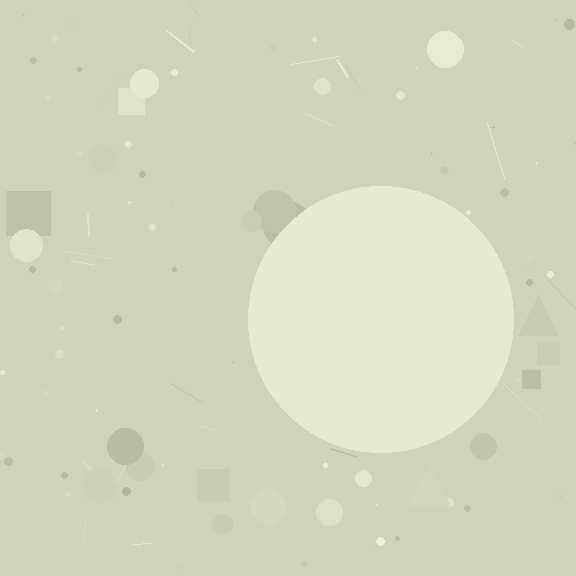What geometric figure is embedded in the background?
A circle is embedded in the background.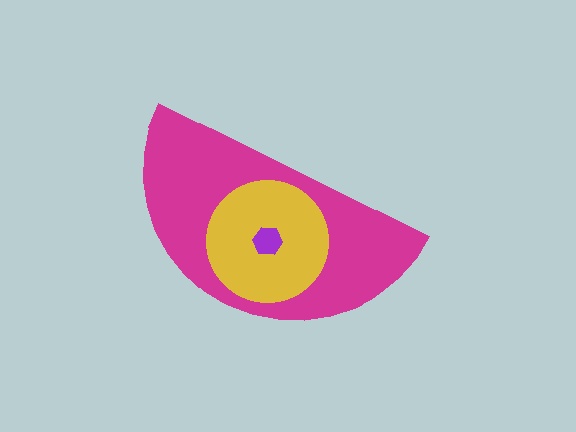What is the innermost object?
The purple hexagon.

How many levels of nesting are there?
3.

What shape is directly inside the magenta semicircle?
The yellow circle.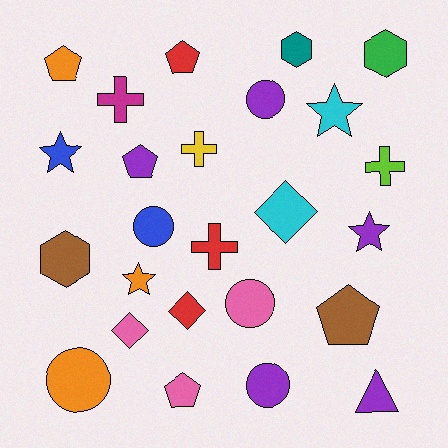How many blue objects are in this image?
There are 2 blue objects.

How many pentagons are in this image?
There are 5 pentagons.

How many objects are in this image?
There are 25 objects.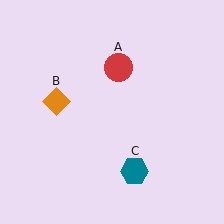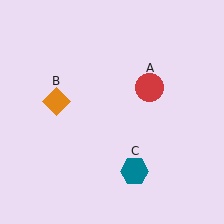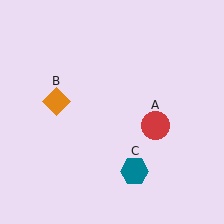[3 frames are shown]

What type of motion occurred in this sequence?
The red circle (object A) rotated clockwise around the center of the scene.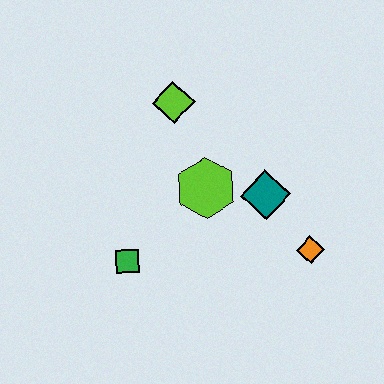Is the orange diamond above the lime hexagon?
No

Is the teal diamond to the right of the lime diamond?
Yes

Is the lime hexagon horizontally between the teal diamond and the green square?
Yes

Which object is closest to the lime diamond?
The lime hexagon is closest to the lime diamond.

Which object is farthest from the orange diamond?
The lime diamond is farthest from the orange diamond.